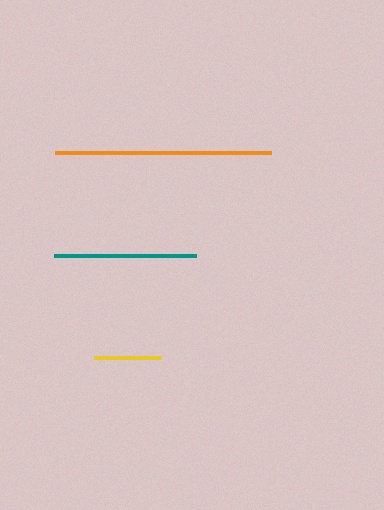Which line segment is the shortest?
The yellow line is the shortest at approximately 67 pixels.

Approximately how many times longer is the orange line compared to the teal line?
The orange line is approximately 1.5 times the length of the teal line.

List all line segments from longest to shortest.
From longest to shortest: orange, teal, yellow.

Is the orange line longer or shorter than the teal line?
The orange line is longer than the teal line.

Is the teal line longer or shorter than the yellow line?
The teal line is longer than the yellow line.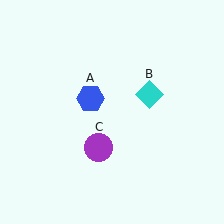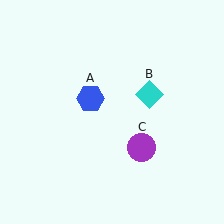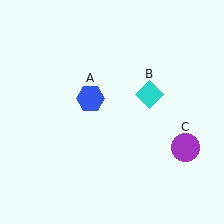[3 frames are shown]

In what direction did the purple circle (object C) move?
The purple circle (object C) moved right.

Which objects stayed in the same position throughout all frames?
Blue hexagon (object A) and cyan diamond (object B) remained stationary.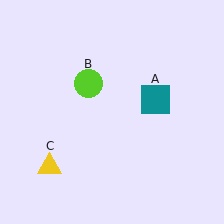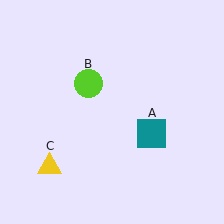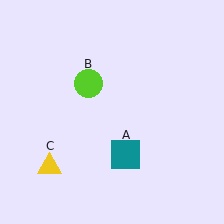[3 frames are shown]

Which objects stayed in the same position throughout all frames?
Lime circle (object B) and yellow triangle (object C) remained stationary.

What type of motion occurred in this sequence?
The teal square (object A) rotated clockwise around the center of the scene.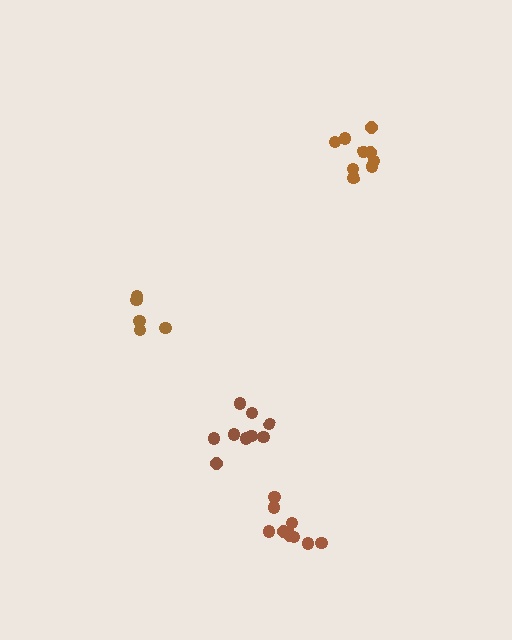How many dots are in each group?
Group 1: 9 dots, Group 2: 9 dots, Group 3: 10 dots, Group 4: 5 dots (33 total).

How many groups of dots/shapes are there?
There are 4 groups.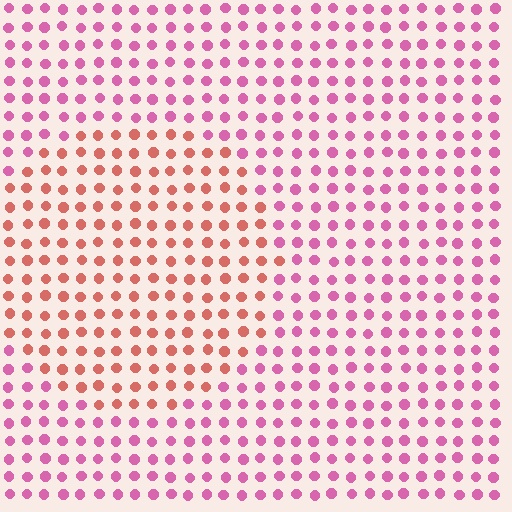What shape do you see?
I see a circle.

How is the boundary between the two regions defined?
The boundary is defined purely by a slight shift in hue (about 42 degrees). Spacing, size, and orientation are identical on both sides.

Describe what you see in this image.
The image is filled with small pink elements in a uniform arrangement. A circle-shaped region is visible where the elements are tinted to a slightly different hue, forming a subtle color boundary.